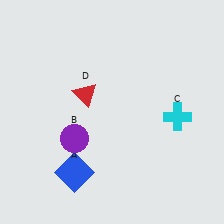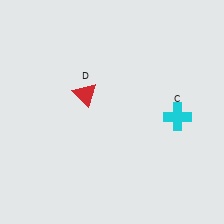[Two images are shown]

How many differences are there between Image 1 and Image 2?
There are 2 differences between the two images.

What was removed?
The purple circle (B), the blue square (A) were removed in Image 2.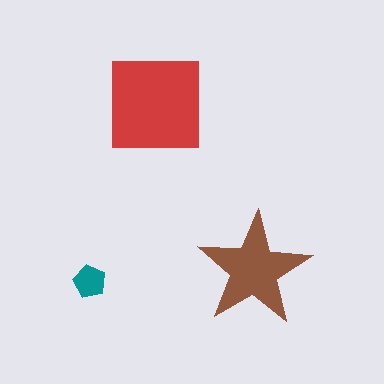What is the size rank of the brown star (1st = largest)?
2nd.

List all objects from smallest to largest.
The teal pentagon, the brown star, the red square.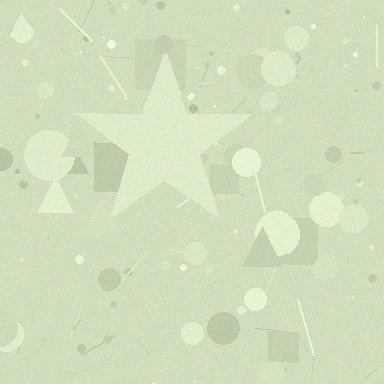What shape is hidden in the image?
A star is hidden in the image.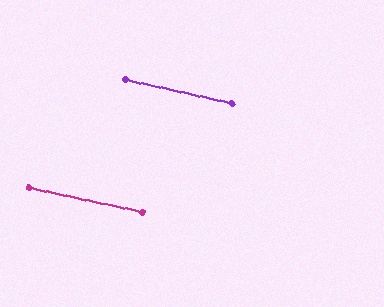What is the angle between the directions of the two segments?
Approximately 1 degree.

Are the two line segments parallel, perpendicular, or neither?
Parallel — their directions differ by only 0.5°.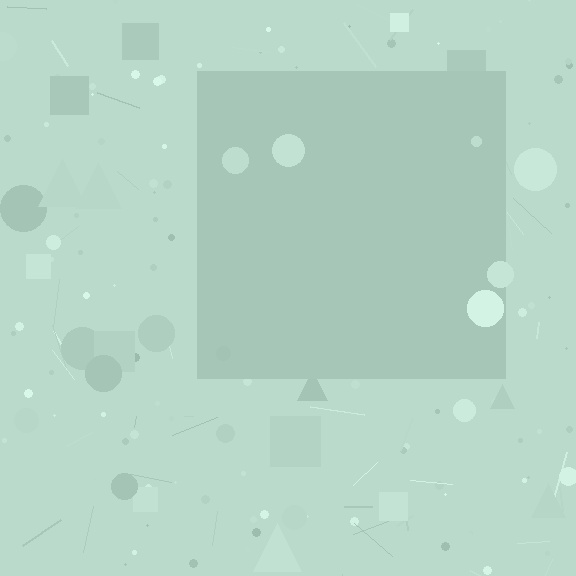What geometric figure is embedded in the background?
A square is embedded in the background.